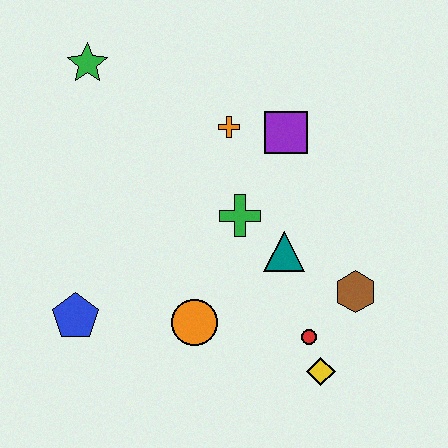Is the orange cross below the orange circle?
No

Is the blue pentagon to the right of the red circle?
No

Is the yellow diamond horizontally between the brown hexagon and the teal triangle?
Yes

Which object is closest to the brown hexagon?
The red circle is closest to the brown hexagon.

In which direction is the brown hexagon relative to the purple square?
The brown hexagon is below the purple square.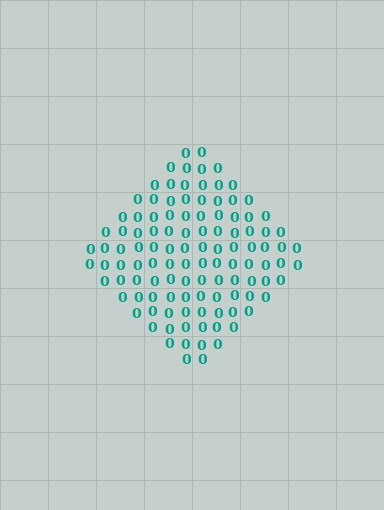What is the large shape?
The large shape is a diamond.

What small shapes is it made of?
It is made of small digit 0's.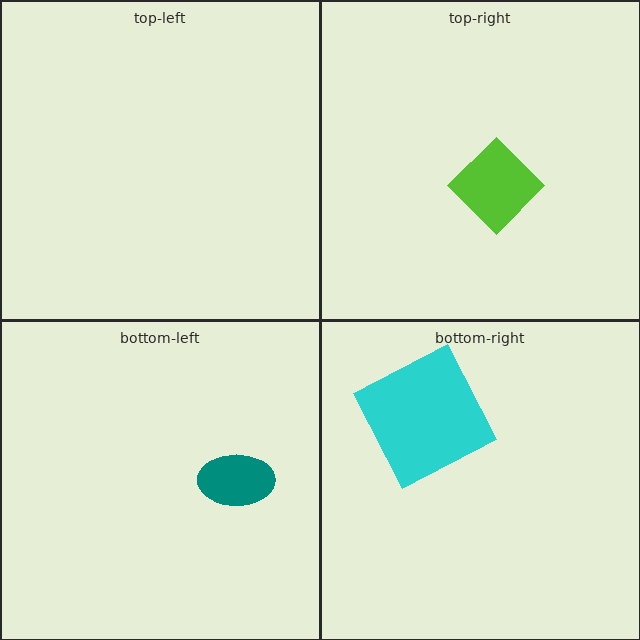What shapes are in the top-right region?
The lime diamond.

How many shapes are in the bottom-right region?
1.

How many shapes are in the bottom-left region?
1.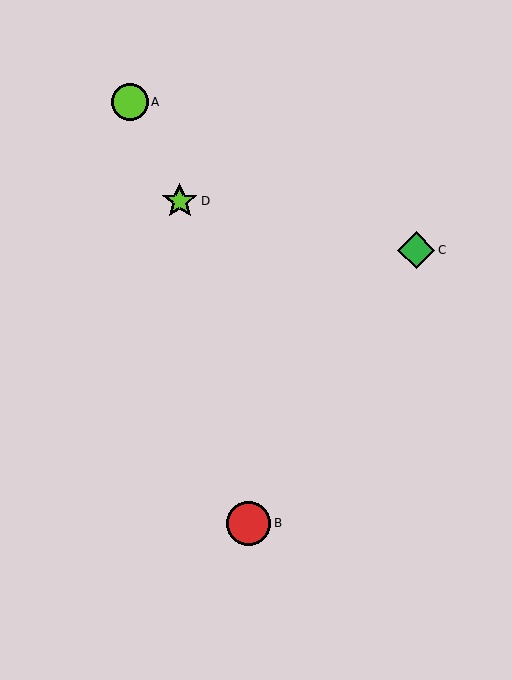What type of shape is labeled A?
Shape A is a lime circle.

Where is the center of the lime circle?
The center of the lime circle is at (130, 102).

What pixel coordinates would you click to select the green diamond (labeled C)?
Click at (416, 250) to select the green diamond C.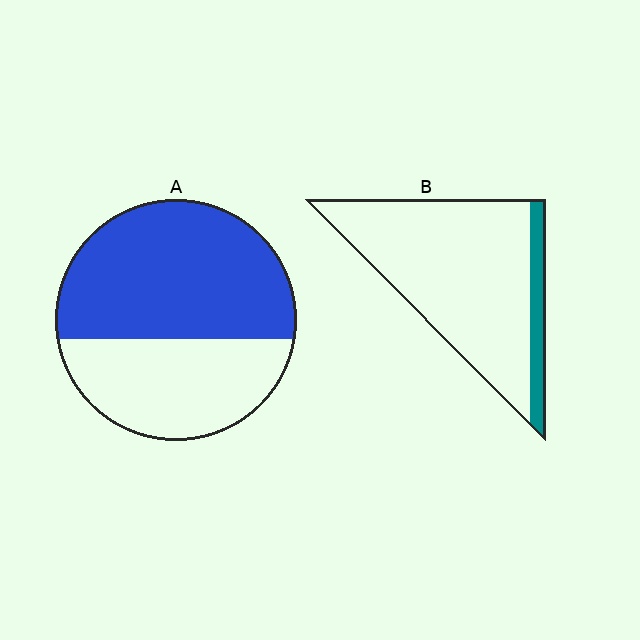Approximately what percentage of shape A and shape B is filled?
A is approximately 60% and B is approximately 15%.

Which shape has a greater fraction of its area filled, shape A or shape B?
Shape A.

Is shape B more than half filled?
No.